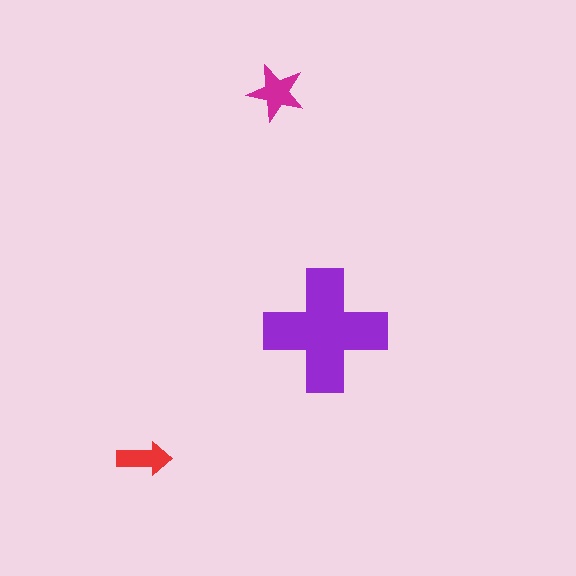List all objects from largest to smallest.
The purple cross, the magenta star, the red arrow.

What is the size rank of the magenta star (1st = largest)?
2nd.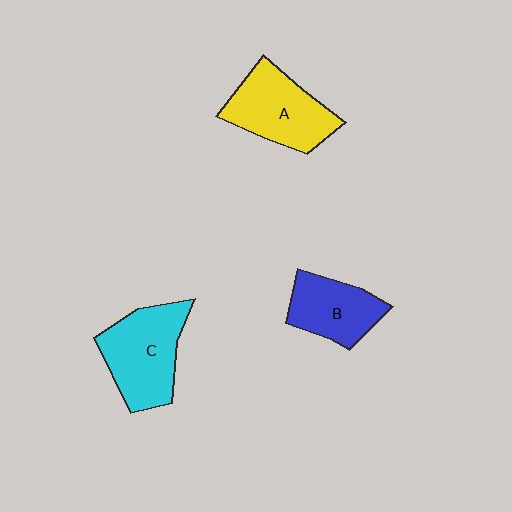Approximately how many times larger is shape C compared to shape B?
Approximately 1.3 times.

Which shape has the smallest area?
Shape B (blue).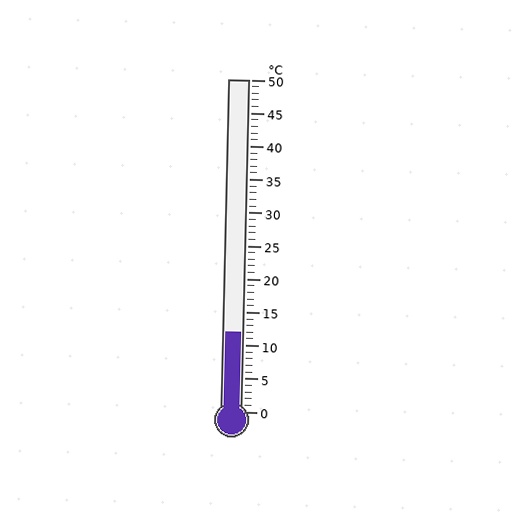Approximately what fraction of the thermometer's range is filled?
The thermometer is filled to approximately 25% of its range.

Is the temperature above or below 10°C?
The temperature is above 10°C.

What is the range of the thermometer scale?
The thermometer scale ranges from 0°C to 50°C.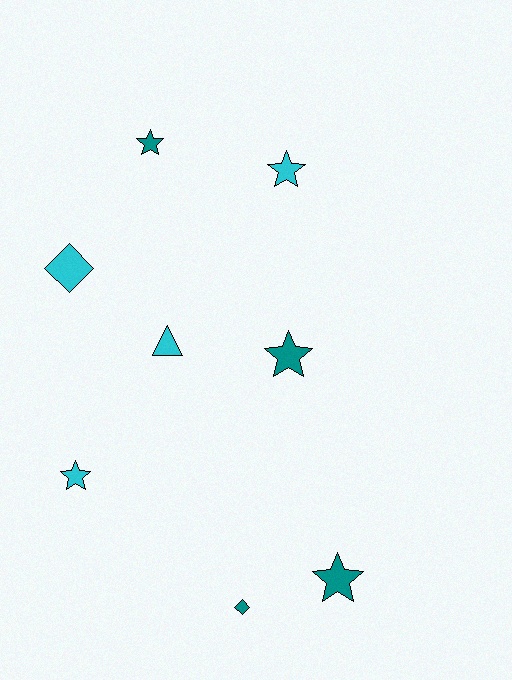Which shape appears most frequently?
Star, with 5 objects.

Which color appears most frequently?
Teal, with 4 objects.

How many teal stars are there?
There are 3 teal stars.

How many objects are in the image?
There are 8 objects.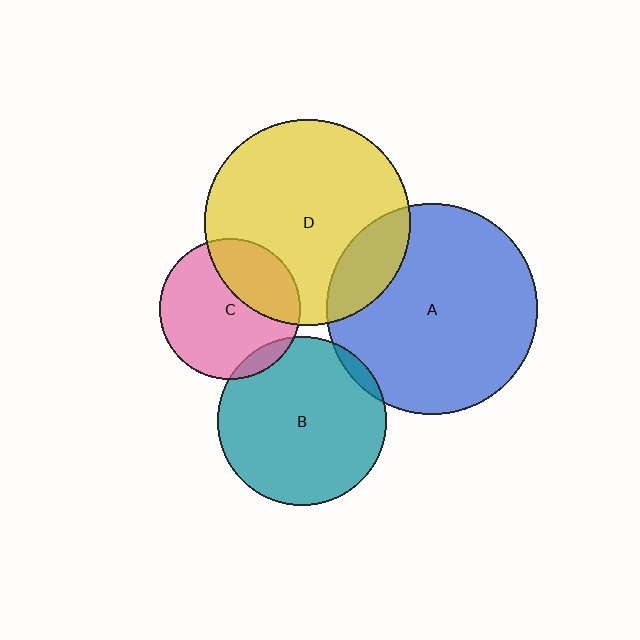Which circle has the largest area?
Circle A (blue).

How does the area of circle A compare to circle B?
Approximately 1.6 times.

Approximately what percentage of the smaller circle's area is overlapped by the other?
Approximately 15%.